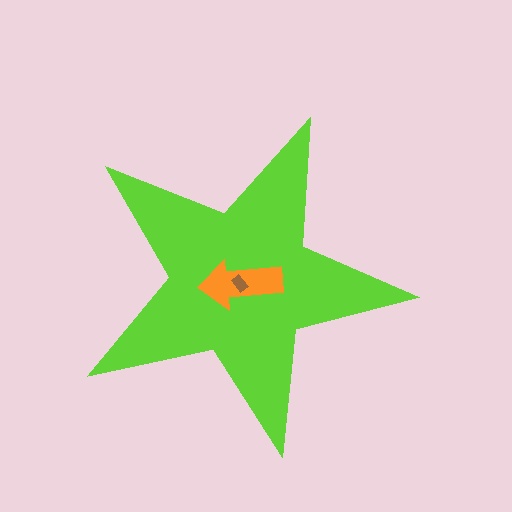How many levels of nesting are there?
3.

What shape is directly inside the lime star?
The orange arrow.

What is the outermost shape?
The lime star.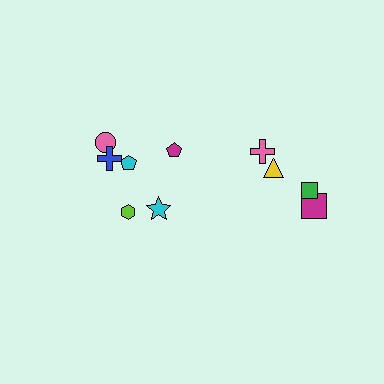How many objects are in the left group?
There are 6 objects.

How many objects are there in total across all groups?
There are 10 objects.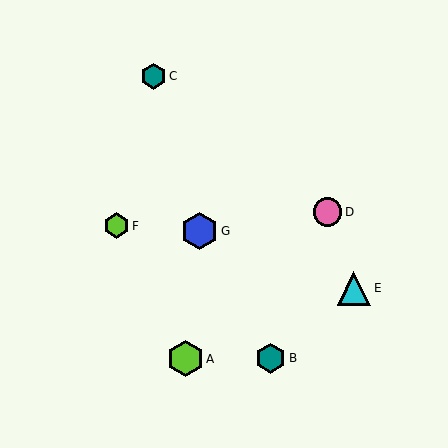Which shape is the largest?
The blue hexagon (labeled G) is the largest.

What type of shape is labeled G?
Shape G is a blue hexagon.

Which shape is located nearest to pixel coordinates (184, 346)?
The lime hexagon (labeled A) at (185, 359) is nearest to that location.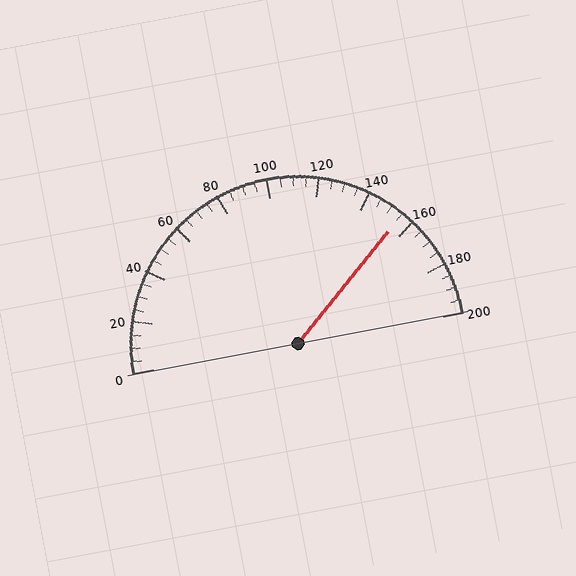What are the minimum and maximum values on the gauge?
The gauge ranges from 0 to 200.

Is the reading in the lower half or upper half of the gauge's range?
The reading is in the upper half of the range (0 to 200).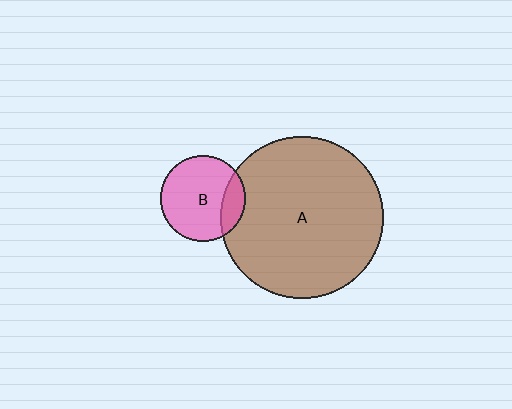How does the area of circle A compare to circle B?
Approximately 3.6 times.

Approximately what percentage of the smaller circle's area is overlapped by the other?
Approximately 20%.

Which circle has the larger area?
Circle A (brown).